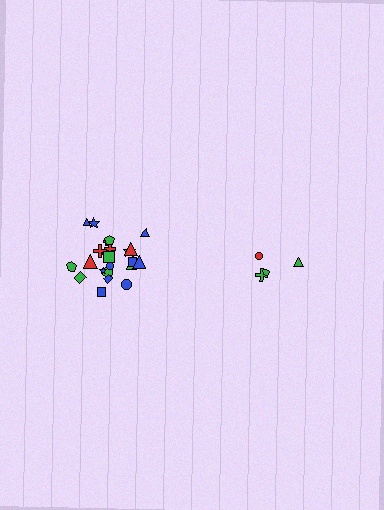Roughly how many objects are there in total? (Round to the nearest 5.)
Roughly 30 objects in total.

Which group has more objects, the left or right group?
The left group.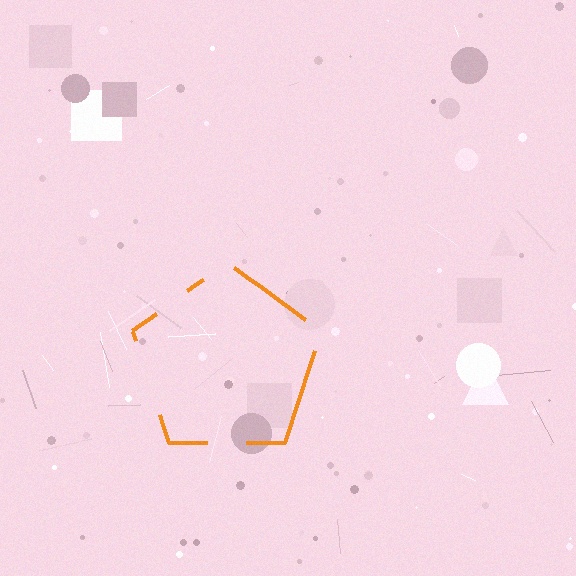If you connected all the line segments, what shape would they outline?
They would outline a pentagon.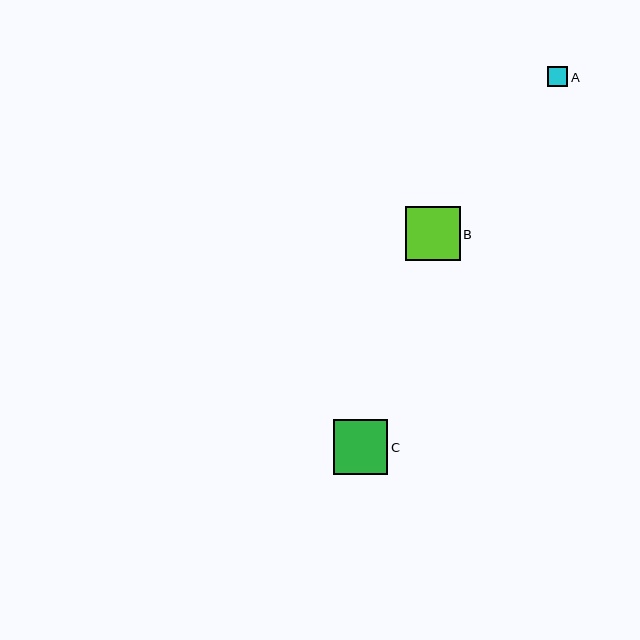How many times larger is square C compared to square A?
Square C is approximately 2.8 times the size of square A.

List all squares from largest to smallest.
From largest to smallest: B, C, A.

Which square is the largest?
Square B is the largest with a size of approximately 55 pixels.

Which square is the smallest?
Square A is the smallest with a size of approximately 20 pixels.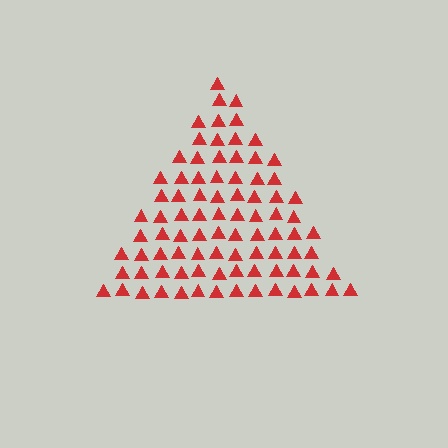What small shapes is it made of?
It is made of small triangles.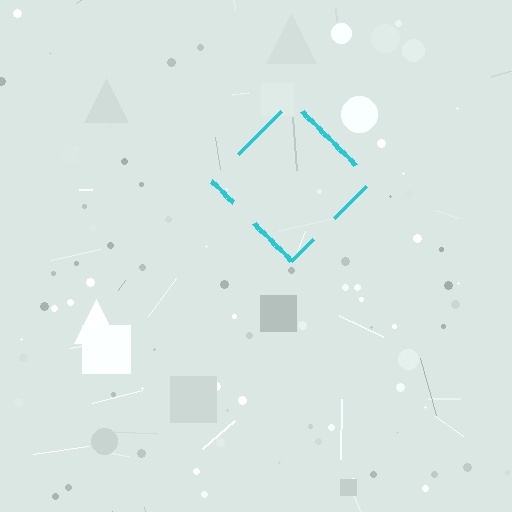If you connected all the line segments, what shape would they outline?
They would outline a diamond.